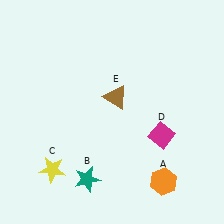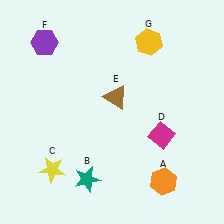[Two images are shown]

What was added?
A purple hexagon (F), a yellow hexagon (G) were added in Image 2.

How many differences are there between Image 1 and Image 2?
There are 2 differences between the two images.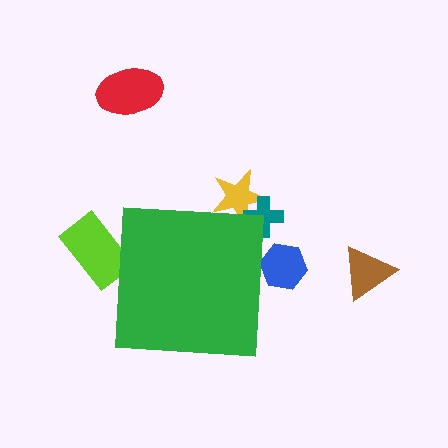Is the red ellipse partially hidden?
No, the red ellipse is fully visible.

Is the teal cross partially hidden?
Yes, the teal cross is partially hidden behind the green square.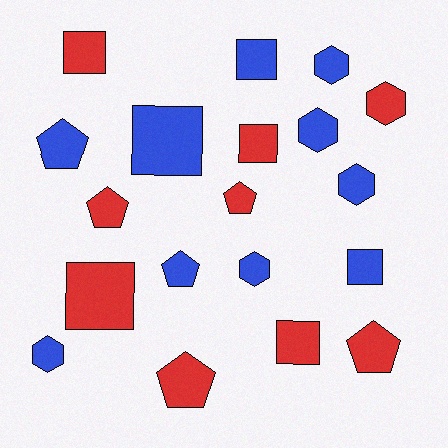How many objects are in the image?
There are 19 objects.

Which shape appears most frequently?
Square, with 7 objects.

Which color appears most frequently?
Blue, with 10 objects.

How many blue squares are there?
There are 3 blue squares.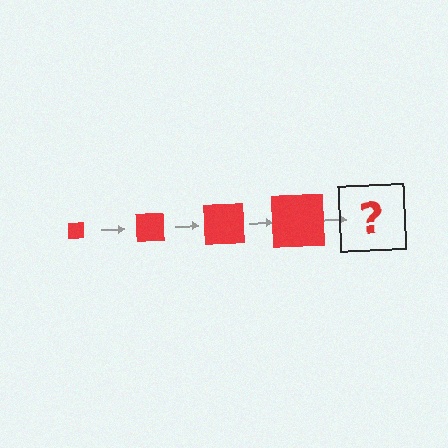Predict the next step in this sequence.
The next step is a red square, larger than the previous one.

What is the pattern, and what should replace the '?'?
The pattern is that the square gets progressively larger each step. The '?' should be a red square, larger than the previous one.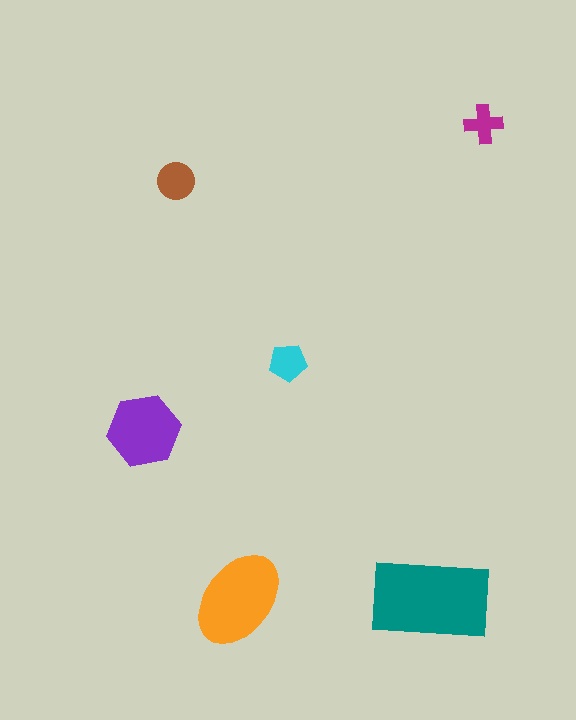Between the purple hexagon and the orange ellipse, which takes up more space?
The orange ellipse.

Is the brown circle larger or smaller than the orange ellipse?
Smaller.